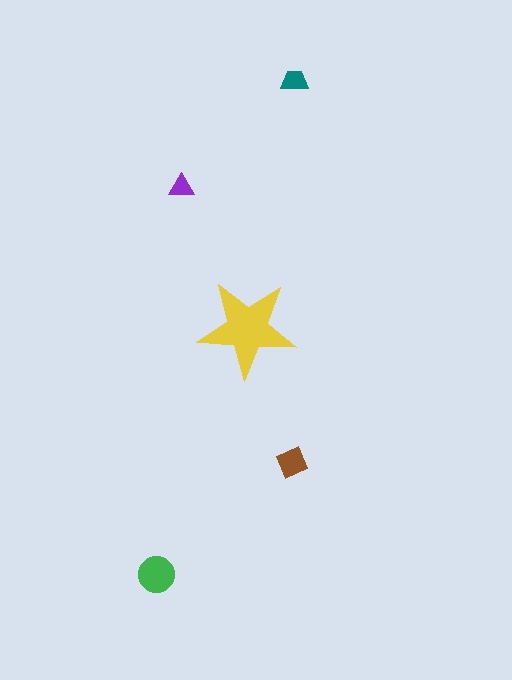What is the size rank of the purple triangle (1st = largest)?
5th.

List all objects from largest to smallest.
The yellow star, the green circle, the brown diamond, the teal trapezoid, the purple triangle.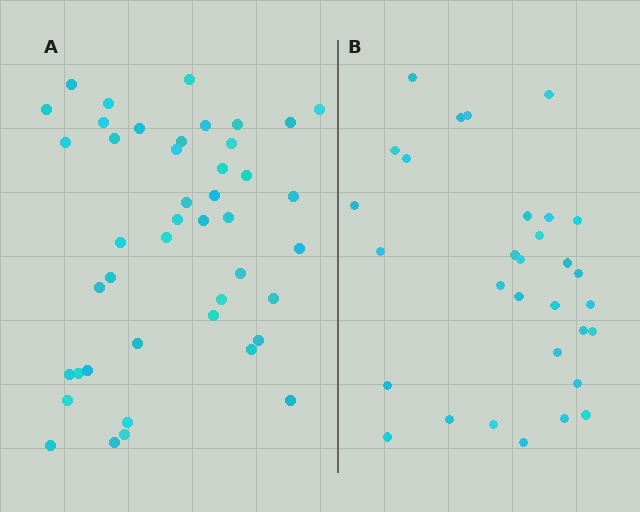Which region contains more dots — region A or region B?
Region A (the left region) has more dots.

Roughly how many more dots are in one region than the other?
Region A has approximately 15 more dots than region B.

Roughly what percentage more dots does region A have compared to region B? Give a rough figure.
About 40% more.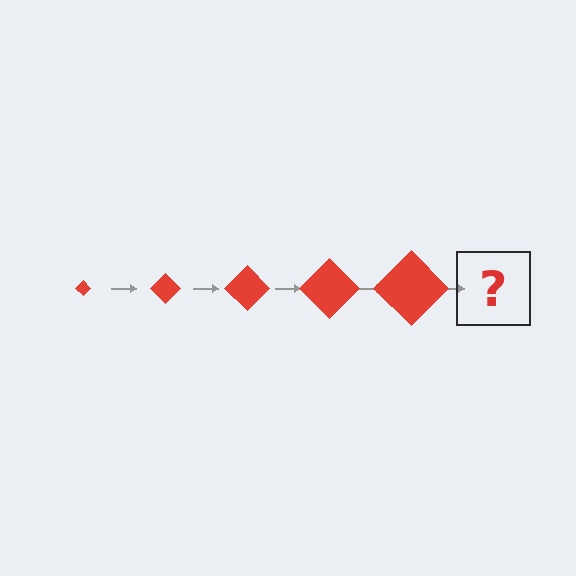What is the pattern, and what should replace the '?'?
The pattern is that the diamond gets progressively larger each step. The '?' should be a red diamond, larger than the previous one.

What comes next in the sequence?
The next element should be a red diamond, larger than the previous one.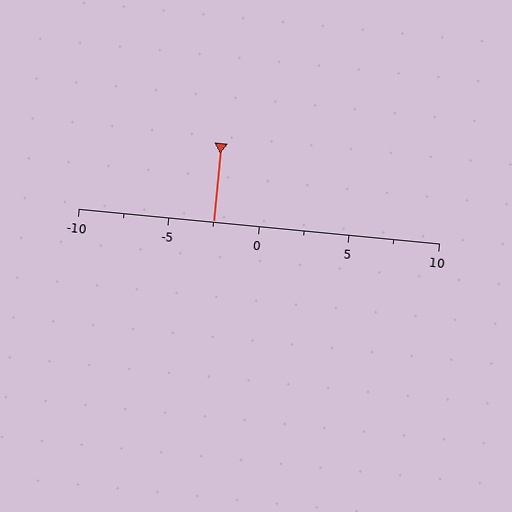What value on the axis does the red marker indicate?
The marker indicates approximately -2.5.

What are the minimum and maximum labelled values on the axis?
The axis runs from -10 to 10.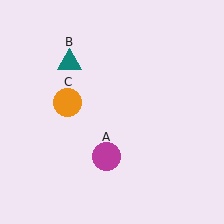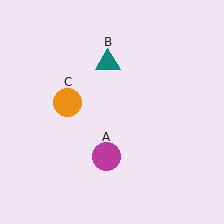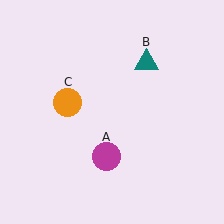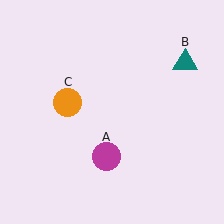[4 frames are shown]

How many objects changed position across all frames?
1 object changed position: teal triangle (object B).